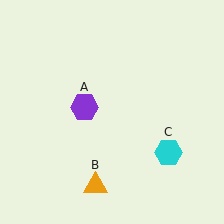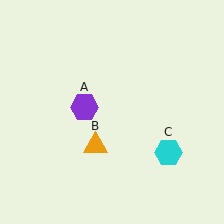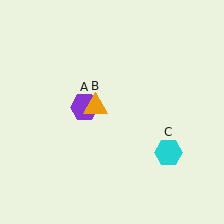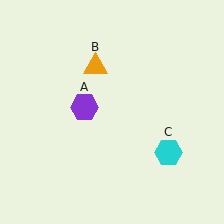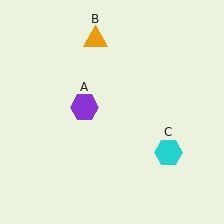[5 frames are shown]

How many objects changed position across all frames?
1 object changed position: orange triangle (object B).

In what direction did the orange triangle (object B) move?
The orange triangle (object B) moved up.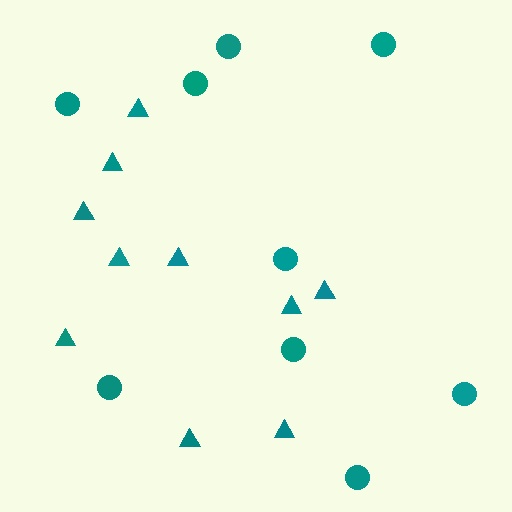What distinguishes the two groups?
There are 2 groups: one group of circles (9) and one group of triangles (10).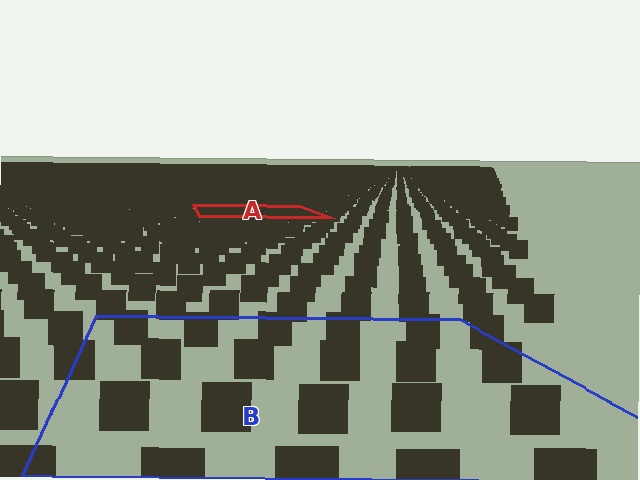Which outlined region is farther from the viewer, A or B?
Region A is farther from the viewer — the texture elements inside it appear smaller and more densely packed.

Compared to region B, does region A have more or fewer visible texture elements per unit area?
Region A has more texture elements per unit area — they are packed more densely because it is farther away.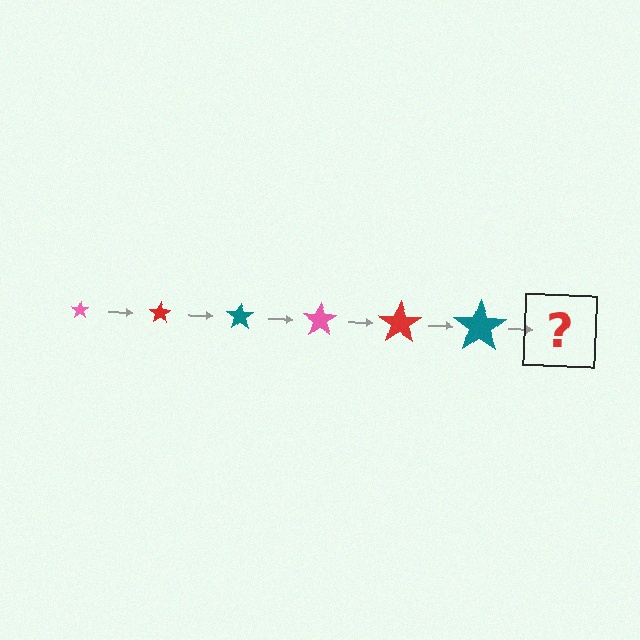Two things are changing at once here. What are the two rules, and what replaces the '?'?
The two rules are that the star grows larger each step and the color cycles through pink, red, and teal. The '?' should be a pink star, larger than the previous one.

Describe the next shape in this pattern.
It should be a pink star, larger than the previous one.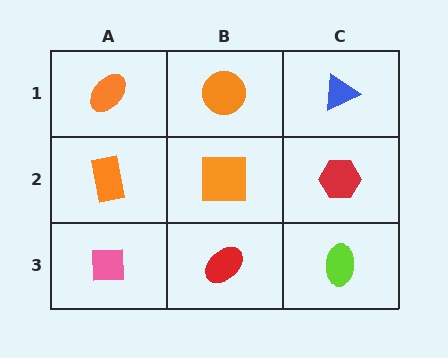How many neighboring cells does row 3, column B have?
3.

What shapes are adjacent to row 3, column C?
A red hexagon (row 2, column C), a red ellipse (row 3, column B).